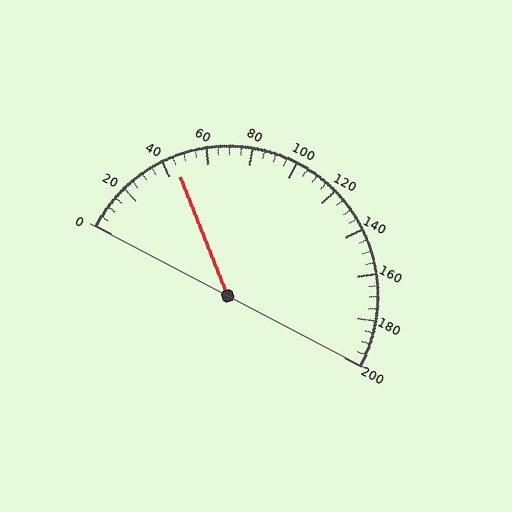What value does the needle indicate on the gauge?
The needle indicates approximately 45.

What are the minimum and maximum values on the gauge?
The gauge ranges from 0 to 200.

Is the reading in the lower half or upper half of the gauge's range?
The reading is in the lower half of the range (0 to 200).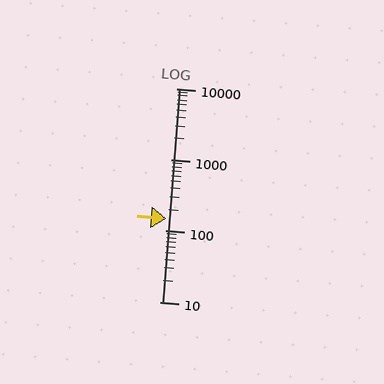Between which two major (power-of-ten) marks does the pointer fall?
The pointer is between 100 and 1000.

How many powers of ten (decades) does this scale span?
The scale spans 3 decades, from 10 to 10000.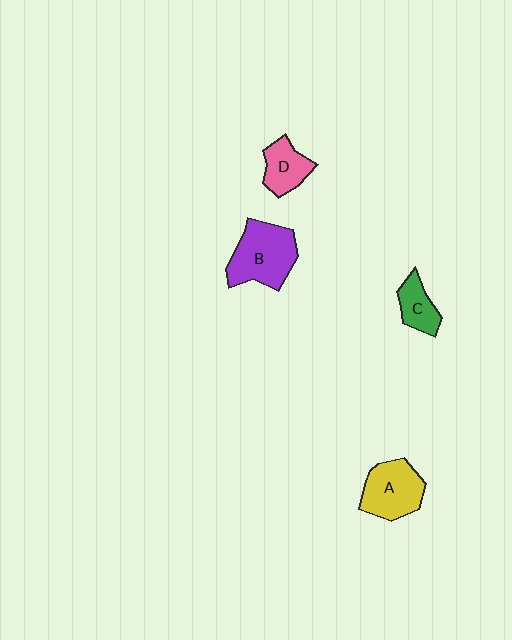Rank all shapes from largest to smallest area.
From largest to smallest: B (purple), A (yellow), D (pink), C (green).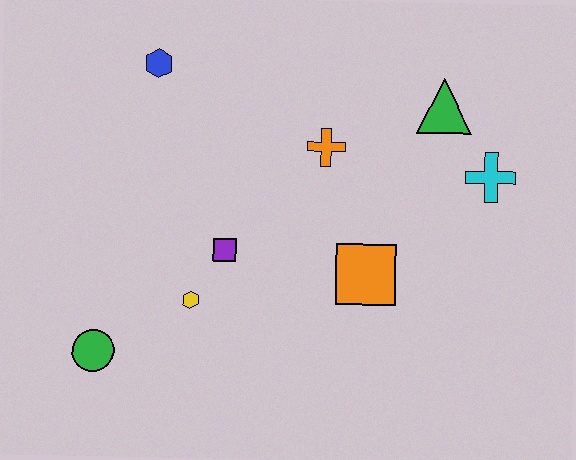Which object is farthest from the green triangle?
The green circle is farthest from the green triangle.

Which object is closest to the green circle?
The yellow hexagon is closest to the green circle.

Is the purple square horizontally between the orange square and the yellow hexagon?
Yes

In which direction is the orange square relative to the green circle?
The orange square is to the right of the green circle.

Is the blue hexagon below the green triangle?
No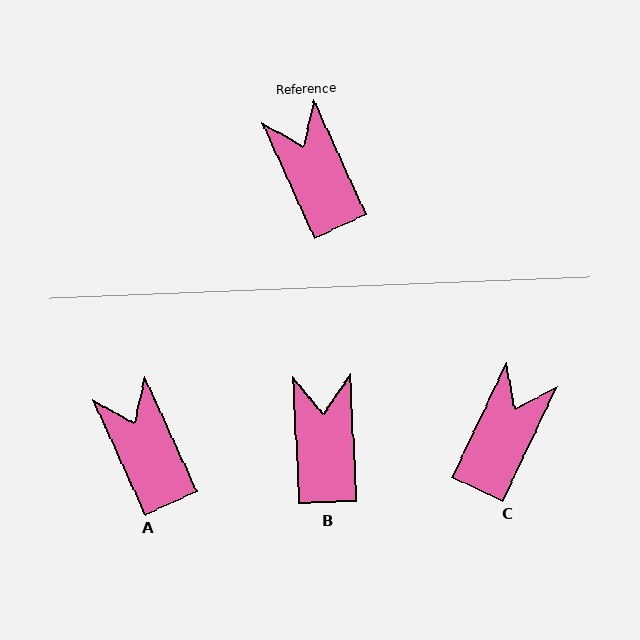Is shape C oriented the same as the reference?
No, it is off by about 50 degrees.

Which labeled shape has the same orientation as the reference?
A.